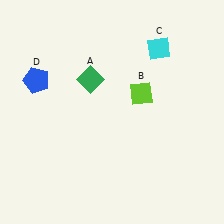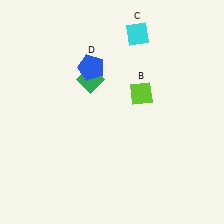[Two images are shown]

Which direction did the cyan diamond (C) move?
The cyan diamond (C) moved left.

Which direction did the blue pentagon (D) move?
The blue pentagon (D) moved right.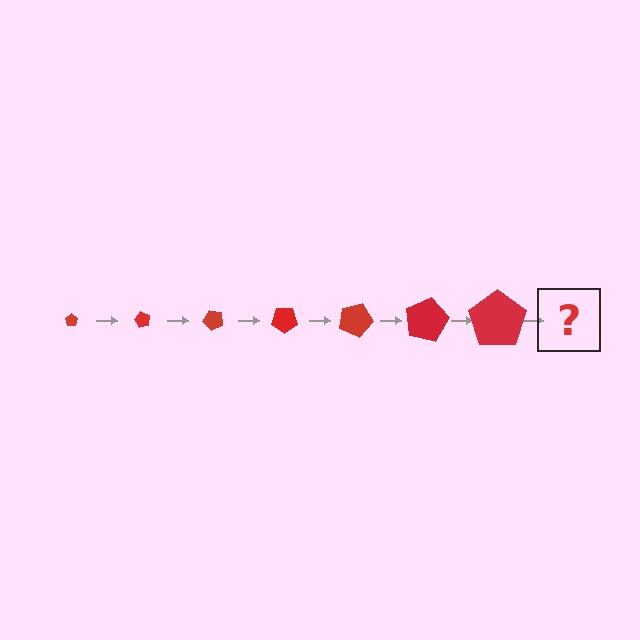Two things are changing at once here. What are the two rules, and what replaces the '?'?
The two rules are that the pentagon grows larger each step and it rotates 60 degrees each step. The '?' should be a pentagon, larger than the previous one and rotated 420 degrees from the start.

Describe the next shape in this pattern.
It should be a pentagon, larger than the previous one and rotated 420 degrees from the start.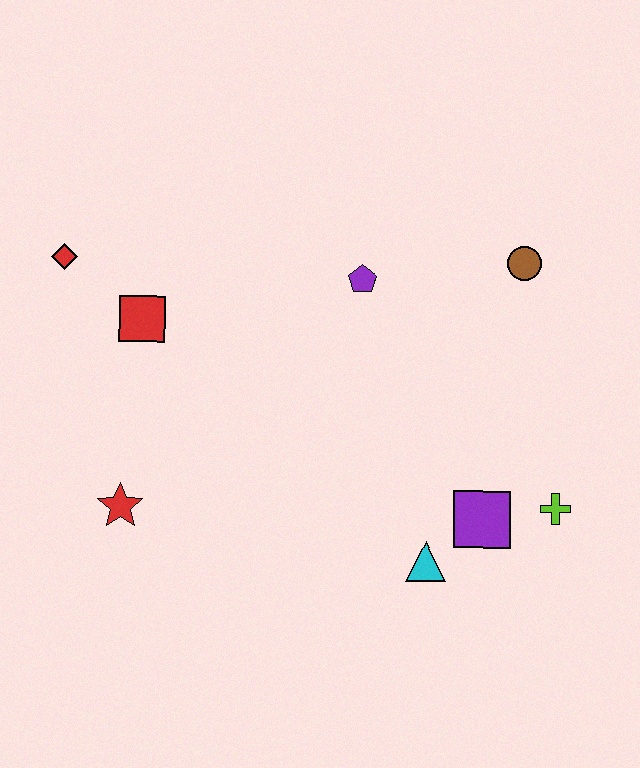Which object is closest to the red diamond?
The red square is closest to the red diamond.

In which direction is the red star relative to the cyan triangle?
The red star is to the left of the cyan triangle.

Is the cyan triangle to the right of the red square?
Yes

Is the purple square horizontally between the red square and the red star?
No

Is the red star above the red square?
No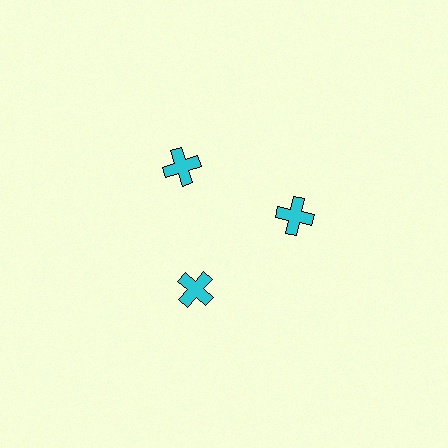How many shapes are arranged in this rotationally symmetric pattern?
There are 3 shapes, arranged in 3 groups of 1.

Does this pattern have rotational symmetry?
Yes, this pattern has 3-fold rotational symmetry. It looks the same after rotating 120 degrees around the center.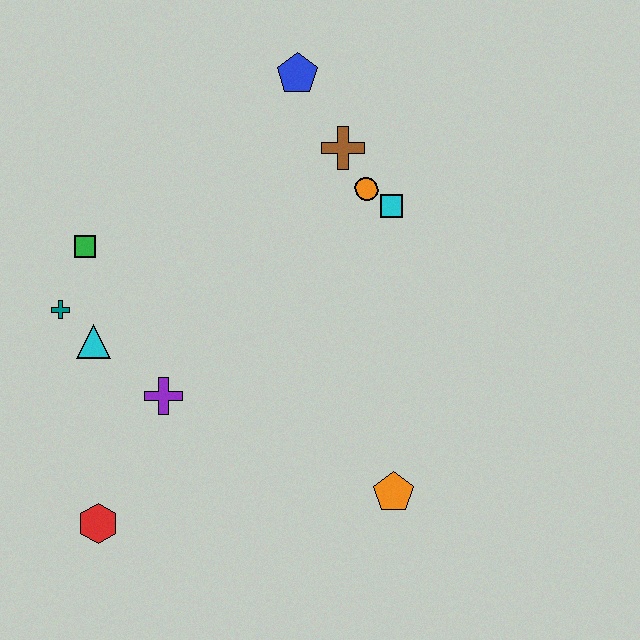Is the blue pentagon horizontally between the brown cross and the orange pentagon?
No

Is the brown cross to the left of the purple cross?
No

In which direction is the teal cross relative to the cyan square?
The teal cross is to the left of the cyan square.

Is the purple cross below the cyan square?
Yes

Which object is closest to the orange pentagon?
The purple cross is closest to the orange pentagon.